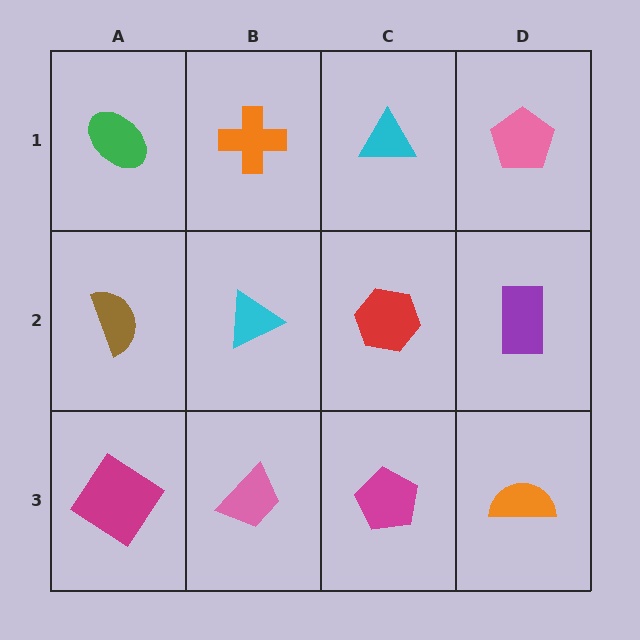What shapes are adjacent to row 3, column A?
A brown semicircle (row 2, column A), a pink trapezoid (row 3, column B).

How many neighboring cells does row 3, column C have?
3.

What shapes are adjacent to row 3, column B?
A cyan triangle (row 2, column B), a magenta diamond (row 3, column A), a magenta pentagon (row 3, column C).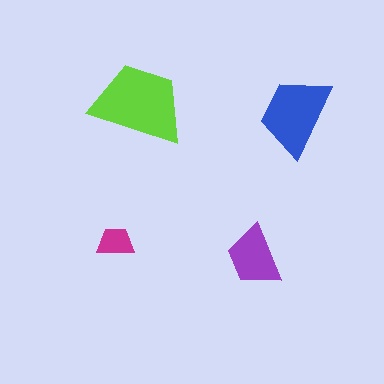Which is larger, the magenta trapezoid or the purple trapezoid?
The purple one.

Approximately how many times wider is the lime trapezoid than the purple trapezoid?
About 1.5 times wider.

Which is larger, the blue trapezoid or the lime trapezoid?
The lime one.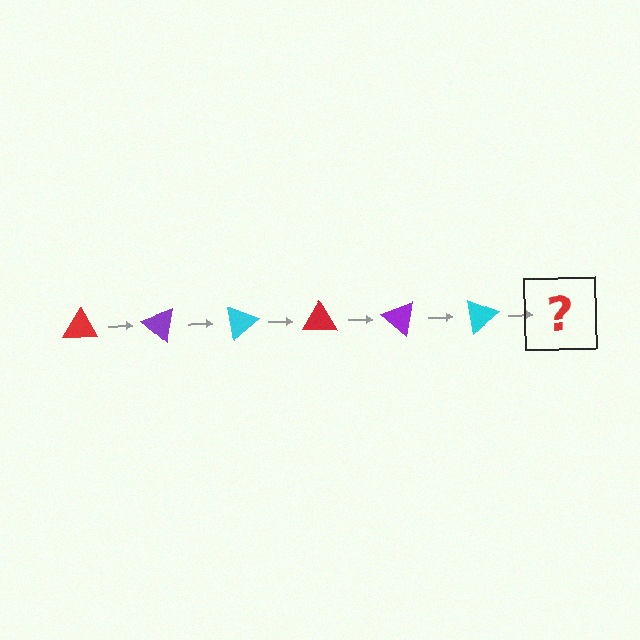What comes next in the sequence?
The next element should be a red triangle, rotated 240 degrees from the start.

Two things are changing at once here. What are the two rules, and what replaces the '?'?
The two rules are that it rotates 40 degrees each step and the color cycles through red, purple, and cyan. The '?' should be a red triangle, rotated 240 degrees from the start.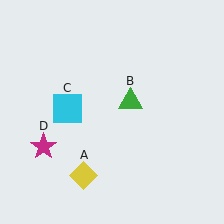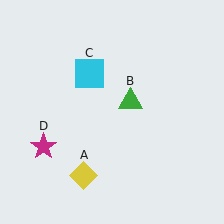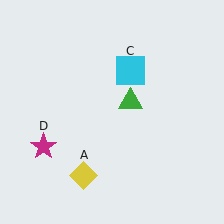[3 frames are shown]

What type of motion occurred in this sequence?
The cyan square (object C) rotated clockwise around the center of the scene.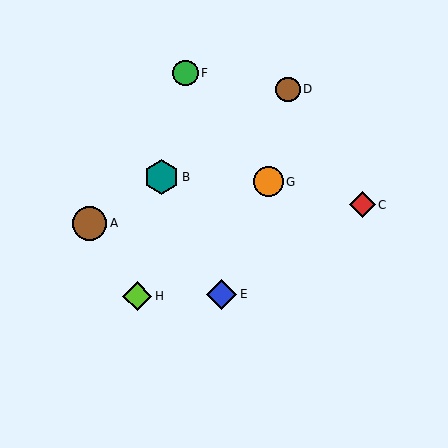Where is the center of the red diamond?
The center of the red diamond is at (362, 205).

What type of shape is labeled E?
Shape E is a blue diamond.